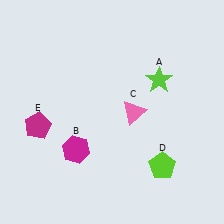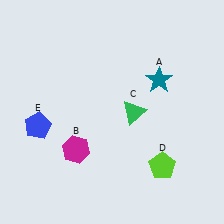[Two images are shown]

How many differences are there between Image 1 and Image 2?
There are 3 differences between the two images.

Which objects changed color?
A changed from lime to teal. C changed from pink to green. E changed from magenta to blue.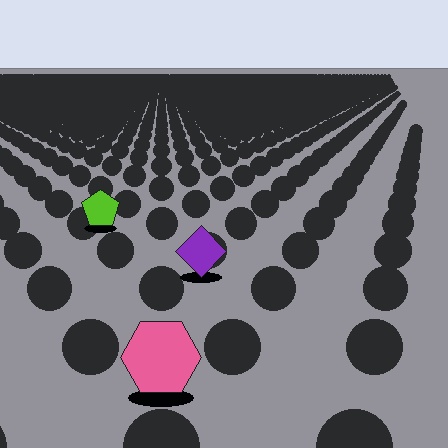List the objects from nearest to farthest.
From nearest to farthest: the pink hexagon, the purple diamond, the lime pentagon.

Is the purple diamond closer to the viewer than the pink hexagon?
No. The pink hexagon is closer — you can tell from the texture gradient: the ground texture is coarser near it.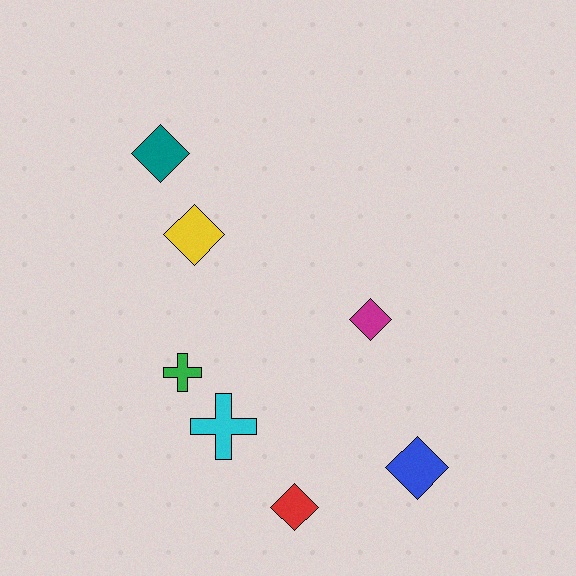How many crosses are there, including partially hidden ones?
There are 2 crosses.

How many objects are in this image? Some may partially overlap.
There are 7 objects.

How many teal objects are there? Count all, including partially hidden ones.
There is 1 teal object.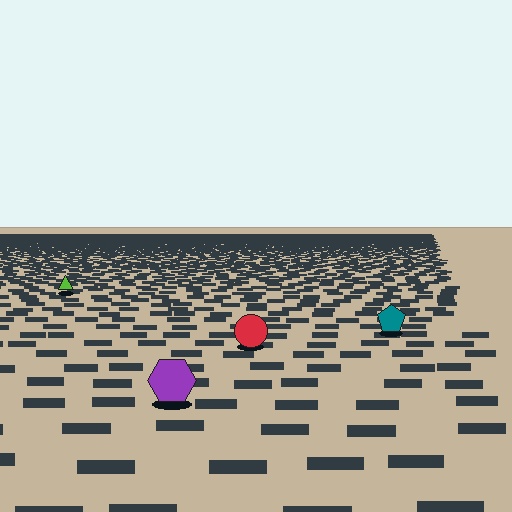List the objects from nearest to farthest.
From nearest to farthest: the purple hexagon, the red circle, the teal pentagon, the lime triangle.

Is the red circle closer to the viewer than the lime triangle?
Yes. The red circle is closer — you can tell from the texture gradient: the ground texture is coarser near it.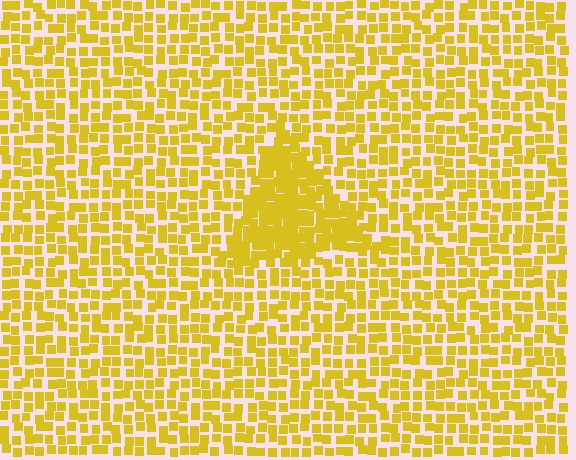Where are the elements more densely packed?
The elements are more densely packed inside the triangle boundary.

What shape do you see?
I see a triangle.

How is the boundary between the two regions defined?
The boundary is defined by a change in element density (approximately 1.9x ratio). All elements are the same color, size, and shape.